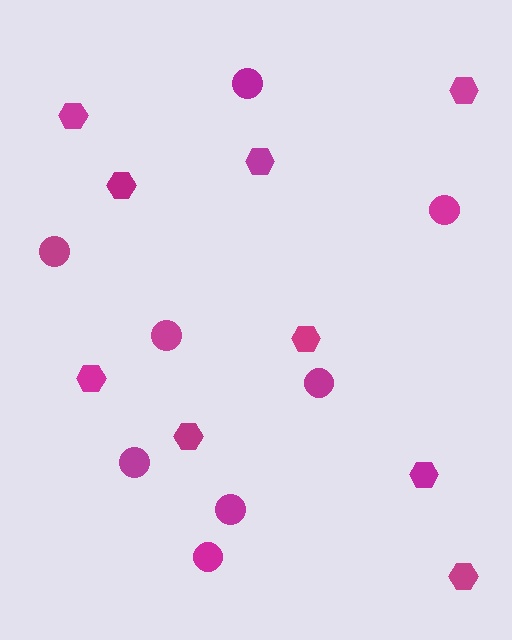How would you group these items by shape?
There are 2 groups: one group of hexagons (9) and one group of circles (8).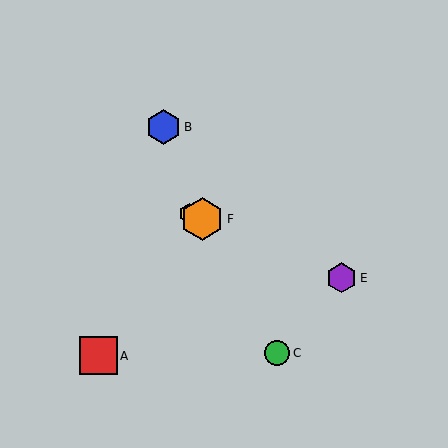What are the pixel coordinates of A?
Object A is at (98, 356).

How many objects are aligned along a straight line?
3 objects (D, E, F) are aligned along a straight line.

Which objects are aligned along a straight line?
Objects D, E, F are aligned along a straight line.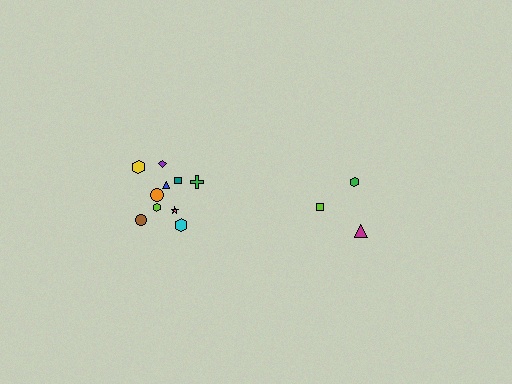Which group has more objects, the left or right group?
The left group.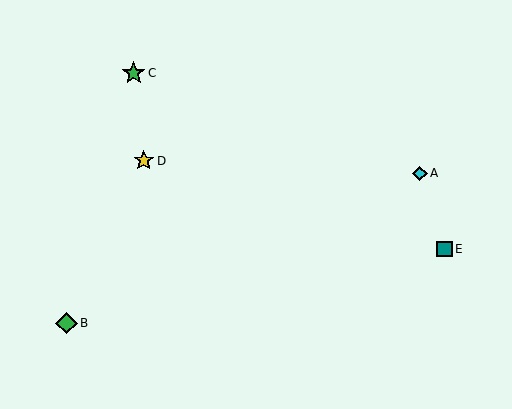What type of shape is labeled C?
Shape C is a green star.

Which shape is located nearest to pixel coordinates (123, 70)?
The green star (labeled C) at (134, 73) is nearest to that location.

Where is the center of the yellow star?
The center of the yellow star is at (144, 161).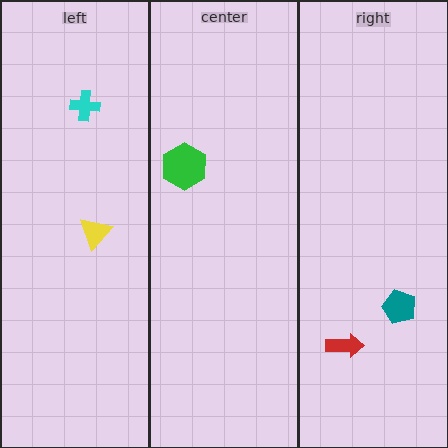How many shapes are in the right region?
2.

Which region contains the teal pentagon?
The right region.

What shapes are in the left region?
The yellow triangle, the cyan cross.